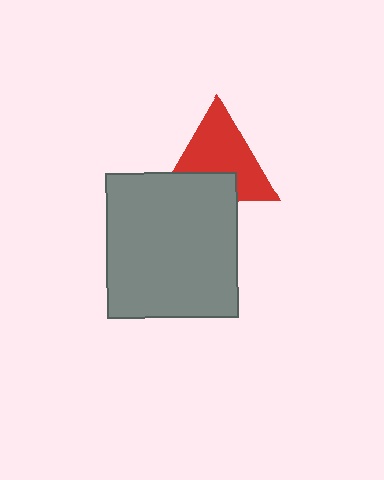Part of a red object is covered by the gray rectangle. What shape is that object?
It is a triangle.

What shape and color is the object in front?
The object in front is a gray rectangle.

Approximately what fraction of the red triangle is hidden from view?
Roughly 32% of the red triangle is hidden behind the gray rectangle.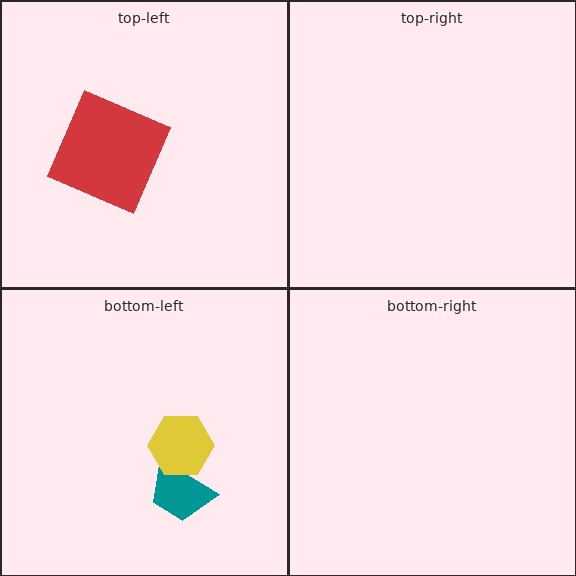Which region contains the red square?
The top-left region.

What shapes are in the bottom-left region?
The teal trapezoid, the yellow hexagon.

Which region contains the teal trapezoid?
The bottom-left region.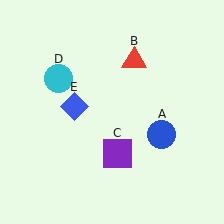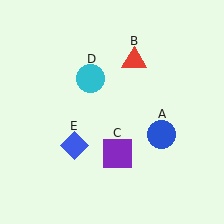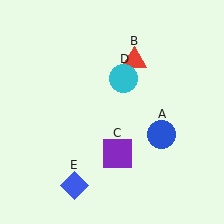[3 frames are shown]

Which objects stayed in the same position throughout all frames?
Blue circle (object A) and red triangle (object B) and purple square (object C) remained stationary.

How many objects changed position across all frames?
2 objects changed position: cyan circle (object D), blue diamond (object E).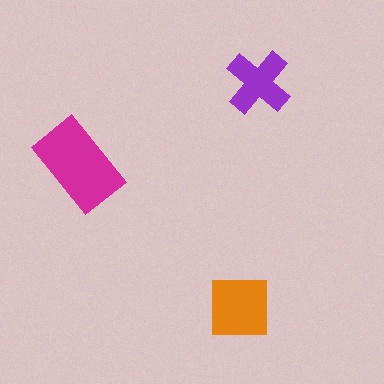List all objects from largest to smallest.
The magenta rectangle, the orange square, the purple cross.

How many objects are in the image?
There are 3 objects in the image.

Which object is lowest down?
The orange square is bottommost.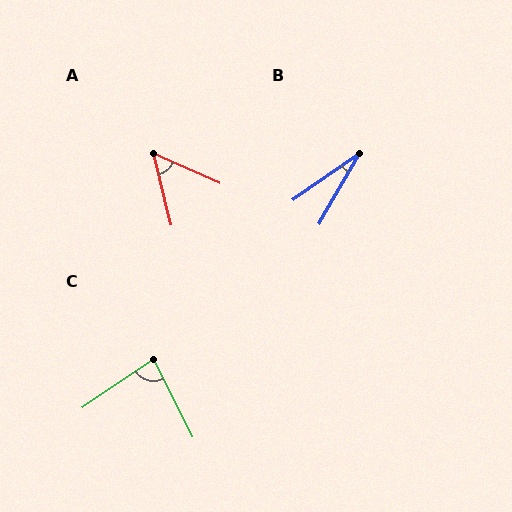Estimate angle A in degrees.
Approximately 52 degrees.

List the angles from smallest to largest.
B (25°), A (52°), C (83°).